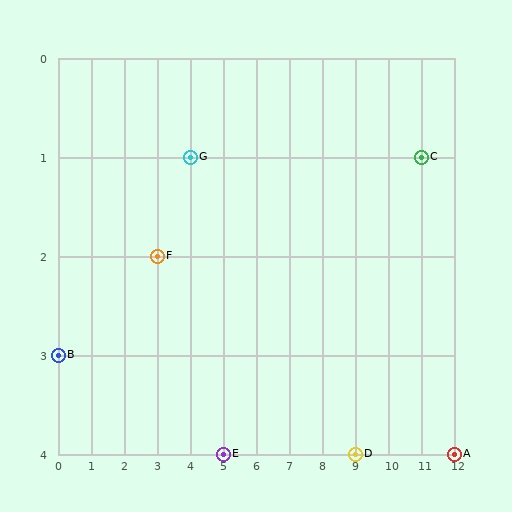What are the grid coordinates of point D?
Point D is at grid coordinates (9, 4).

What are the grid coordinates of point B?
Point B is at grid coordinates (0, 3).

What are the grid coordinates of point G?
Point G is at grid coordinates (4, 1).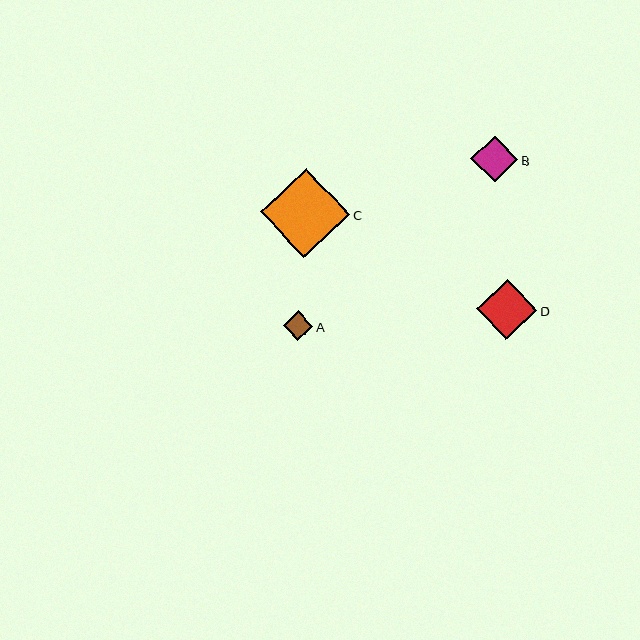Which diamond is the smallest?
Diamond A is the smallest with a size of approximately 29 pixels.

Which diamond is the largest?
Diamond C is the largest with a size of approximately 90 pixels.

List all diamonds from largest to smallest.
From largest to smallest: C, D, B, A.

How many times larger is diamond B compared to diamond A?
Diamond B is approximately 1.6 times the size of diamond A.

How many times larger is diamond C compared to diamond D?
Diamond C is approximately 1.5 times the size of diamond D.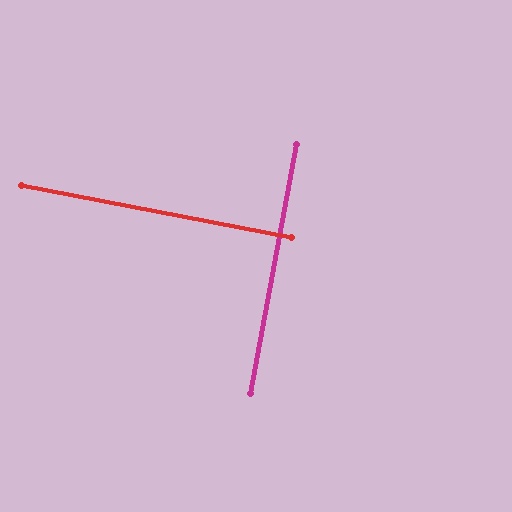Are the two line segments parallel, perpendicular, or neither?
Perpendicular — they meet at approximately 89°.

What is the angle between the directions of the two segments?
Approximately 89 degrees.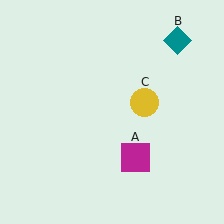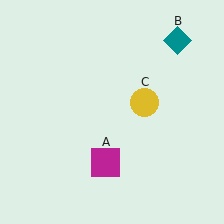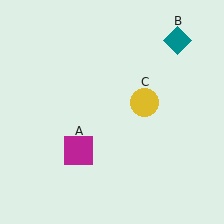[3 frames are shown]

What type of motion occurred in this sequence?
The magenta square (object A) rotated clockwise around the center of the scene.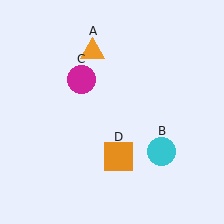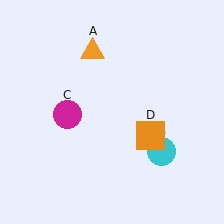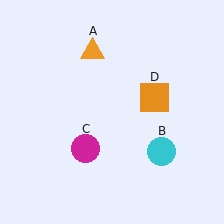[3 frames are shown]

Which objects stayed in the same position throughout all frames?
Orange triangle (object A) and cyan circle (object B) remained stationary.